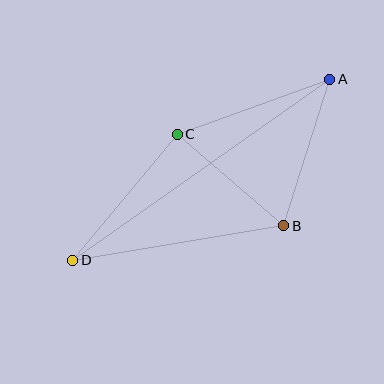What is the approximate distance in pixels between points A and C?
The distance between A and C is approximately 162 pixels.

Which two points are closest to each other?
Points B and C are closest to each other.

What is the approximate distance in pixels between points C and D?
The distance between C and D is approximately 164 pixels.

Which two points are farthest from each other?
Points A and D are farthest from each other.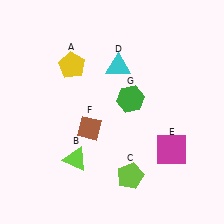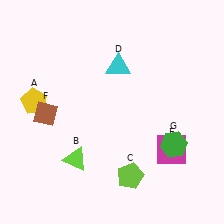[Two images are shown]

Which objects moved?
The objects that moved are: the yellow pentagon (A), the brown diamond (F), the green hexagon (G).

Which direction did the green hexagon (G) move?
The green hexagon (G) moved down.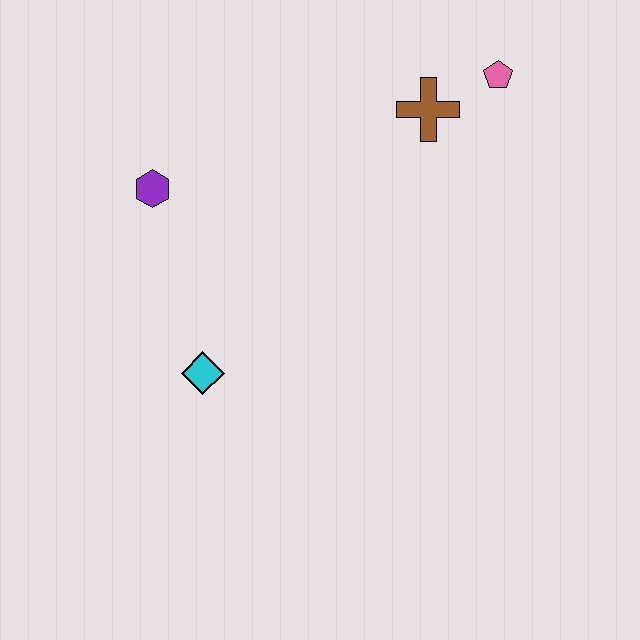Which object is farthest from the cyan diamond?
The pink pentagon is farthest from the cyan diamond.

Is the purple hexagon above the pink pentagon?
No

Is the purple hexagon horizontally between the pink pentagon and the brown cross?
No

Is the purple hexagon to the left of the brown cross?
Yes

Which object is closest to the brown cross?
The pink pentagon is closest to the brown cross.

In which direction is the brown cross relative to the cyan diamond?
The brown cross is above the cyan diamond.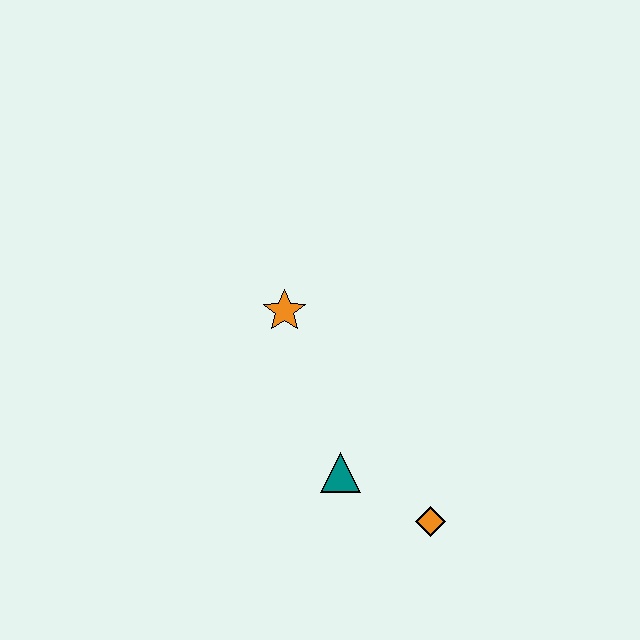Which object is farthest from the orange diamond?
The orange star is farthest from the orange diamond.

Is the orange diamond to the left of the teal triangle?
No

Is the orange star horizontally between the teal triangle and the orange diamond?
No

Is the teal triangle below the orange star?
Yes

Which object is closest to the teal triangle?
The orange diamond is closest to the teal triangle.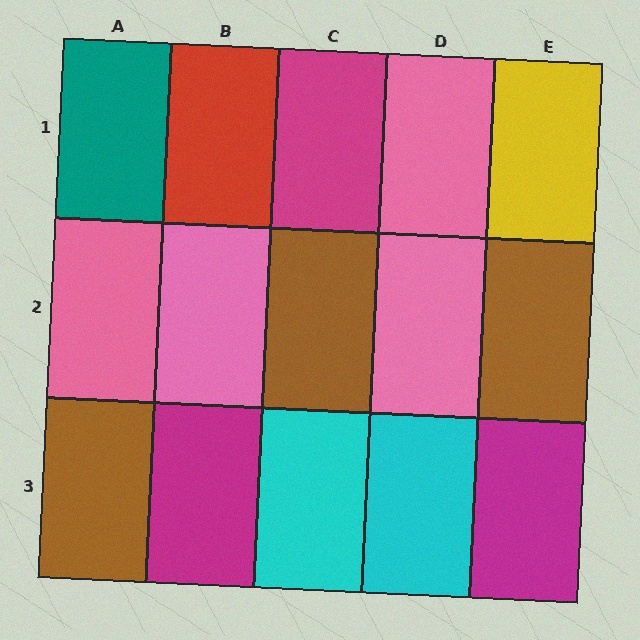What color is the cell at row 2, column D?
Pink.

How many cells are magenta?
3 cells are magenta.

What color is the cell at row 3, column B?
Magenta.